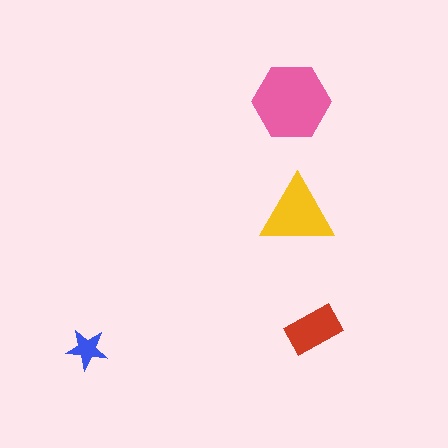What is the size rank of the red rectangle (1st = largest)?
3rd.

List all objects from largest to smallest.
The pink hexagon, the yellow triangle, the red rectangle, the blue star.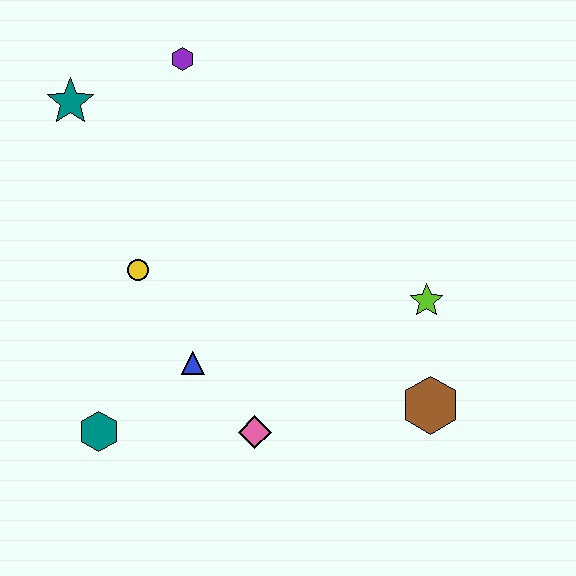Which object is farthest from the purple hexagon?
The brown hexagon is farthest from the purple hexagon.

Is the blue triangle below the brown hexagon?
No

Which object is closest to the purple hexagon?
The teal star is closest to the purple hexagon.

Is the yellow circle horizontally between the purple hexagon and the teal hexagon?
Yes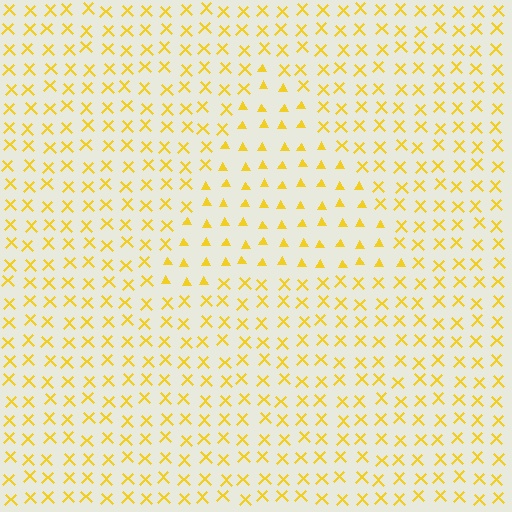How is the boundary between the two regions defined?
The boundary is defined by a change in element shape: triangles inside vs. X marks outside. All elements share the same color and spacing.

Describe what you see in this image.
The image is filled with small yellow elements arranged in a uniform grid. A triangle-shaped region contains triangles, while the surrounding area contains X marks. The boundary is defined purely by the change in element shape.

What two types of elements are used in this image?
The image uses triangles inside the triangle region and X marks outside it.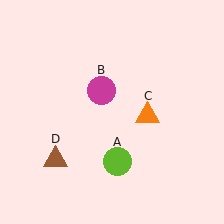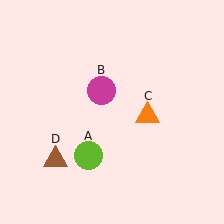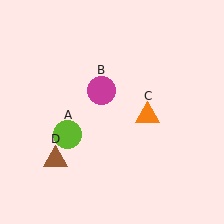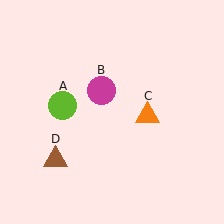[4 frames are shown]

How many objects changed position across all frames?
1 object changed position: lime circle (object A).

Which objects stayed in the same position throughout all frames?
Magenta circle (object B) and orange triangle (object C) and brown triangle (object D) remained stationary.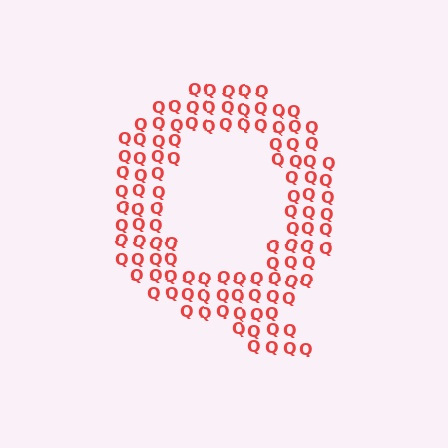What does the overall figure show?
The overall figure shows the letter Q.